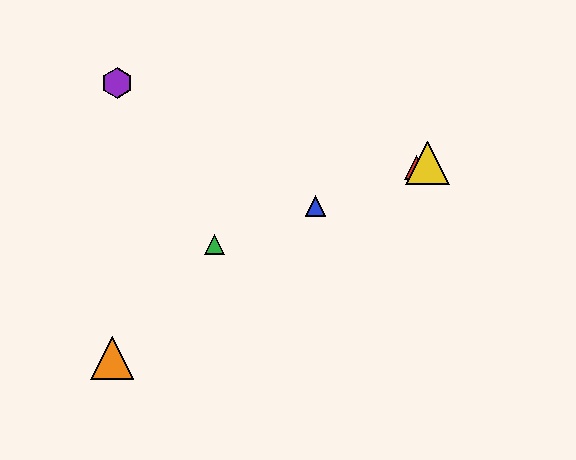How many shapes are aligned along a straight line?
4 shapes (the red triangle, the blue triangle, the green triangle, the yellow triangle) are aligned along a straight line.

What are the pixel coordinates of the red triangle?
The red triangle is at (416, 168).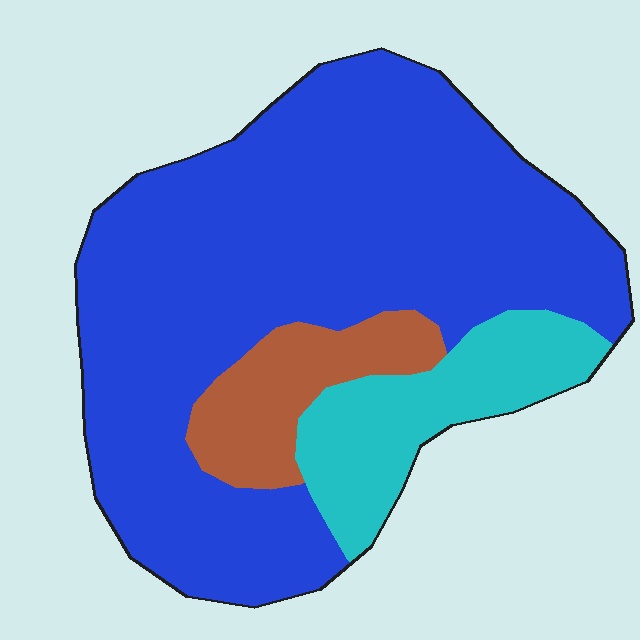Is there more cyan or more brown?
Cyan.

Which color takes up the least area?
Brown, at roughly 10%.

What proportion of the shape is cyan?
Cyan takes up about one sixth (1/6) of the shape.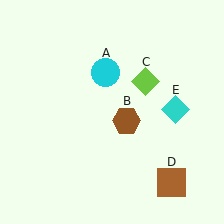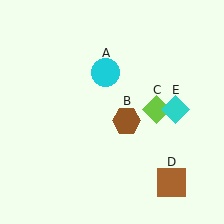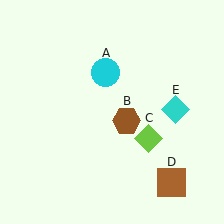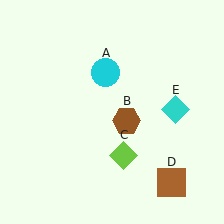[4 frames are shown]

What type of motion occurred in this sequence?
The lime diamond (object C) rotated clockwise around the center of the scene.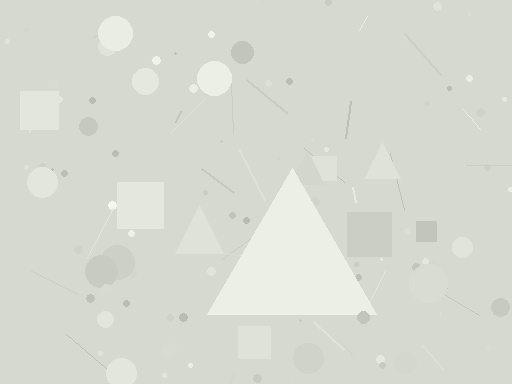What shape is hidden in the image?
A triangle is hidden in the image.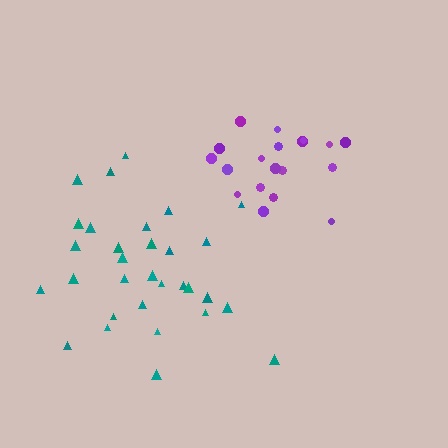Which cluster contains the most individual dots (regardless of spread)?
Teal (32).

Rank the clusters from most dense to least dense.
purple, teal.